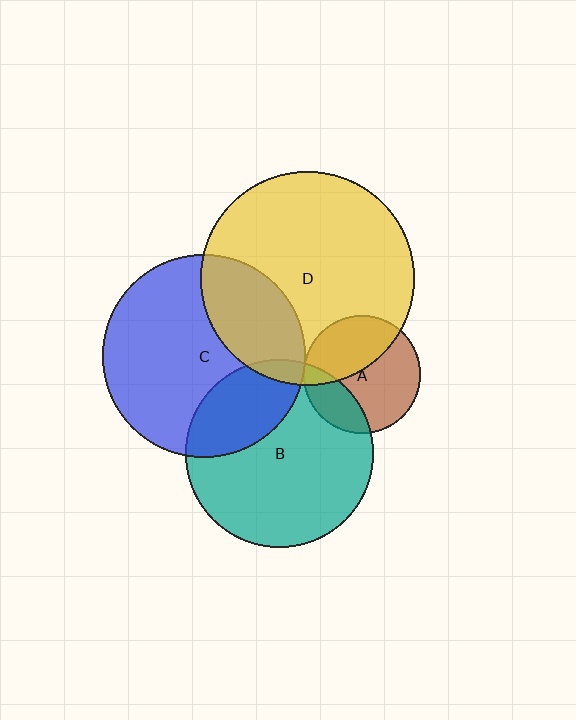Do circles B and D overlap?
Yes.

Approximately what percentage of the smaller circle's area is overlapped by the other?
Approximately 5%.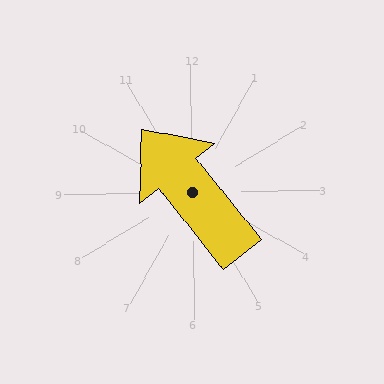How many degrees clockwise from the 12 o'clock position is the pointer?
Approximately 322 degrees.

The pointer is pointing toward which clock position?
Roughly 11 o'clock.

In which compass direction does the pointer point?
Northwest.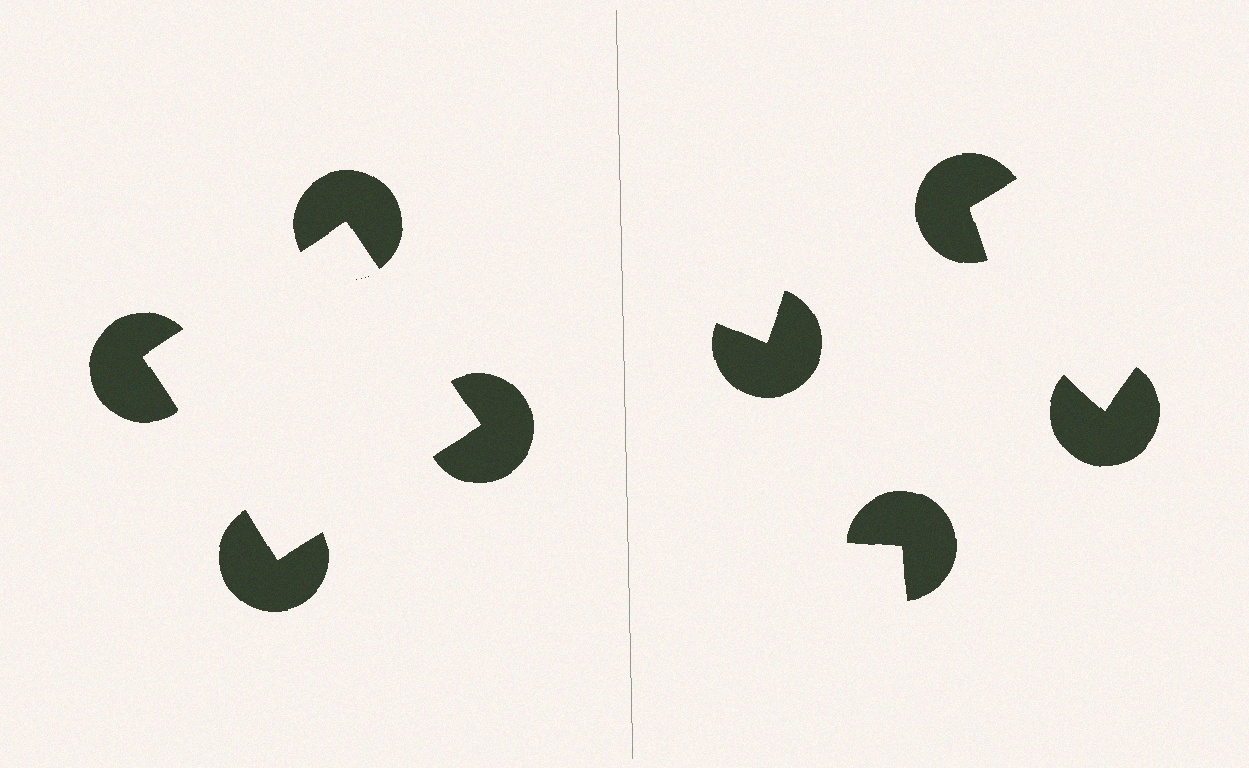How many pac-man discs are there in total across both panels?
8 — 4 on each side.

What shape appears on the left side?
An illusory square.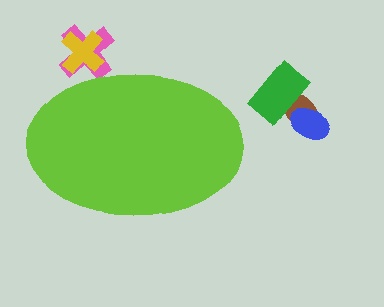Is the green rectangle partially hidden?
No, the green rectangle is fully visible.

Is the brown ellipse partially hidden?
No, the brown ellipse is fully visible.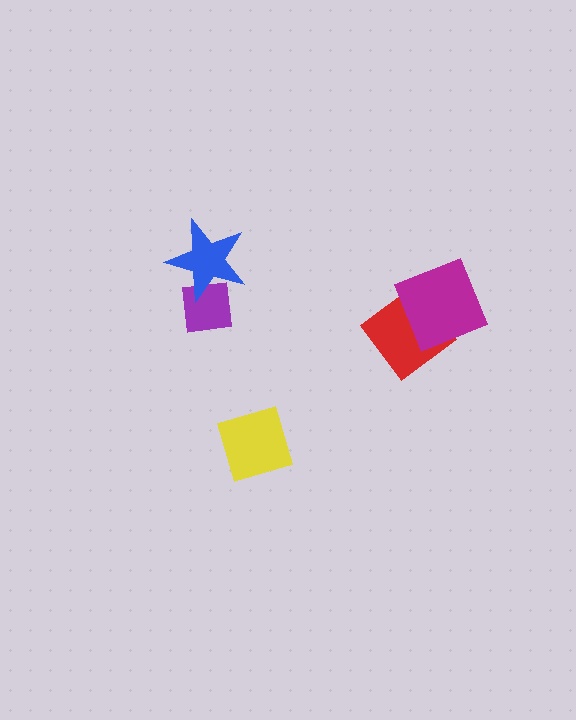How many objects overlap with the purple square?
1 object overlaps with the purple square.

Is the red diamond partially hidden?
Yes, it is partially covered by another shape.